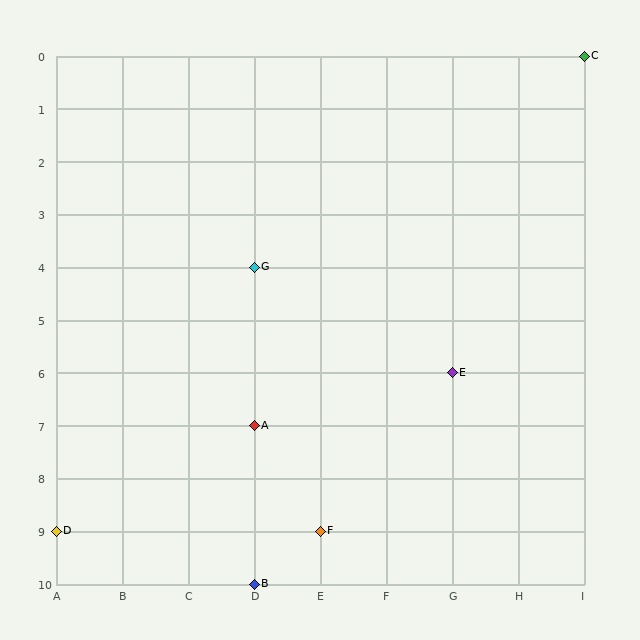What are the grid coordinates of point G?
Point G is at grid coordinates (D, 4).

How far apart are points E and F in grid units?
Points E and F are 2 columns and 3 rows apart (about 3.6 grid units diagonally).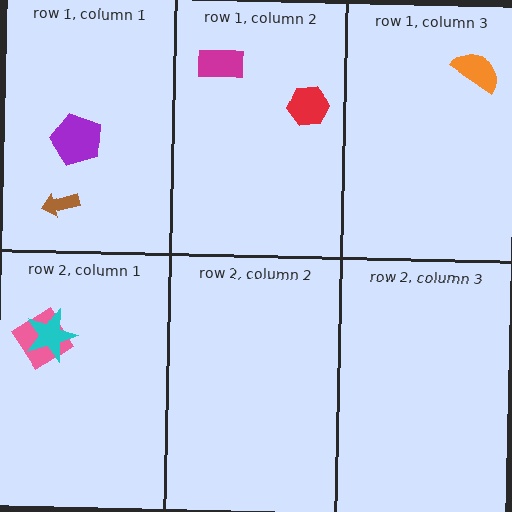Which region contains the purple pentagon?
The row 1, column 1 region.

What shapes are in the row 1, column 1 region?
The brown arrow, the purple pentagon.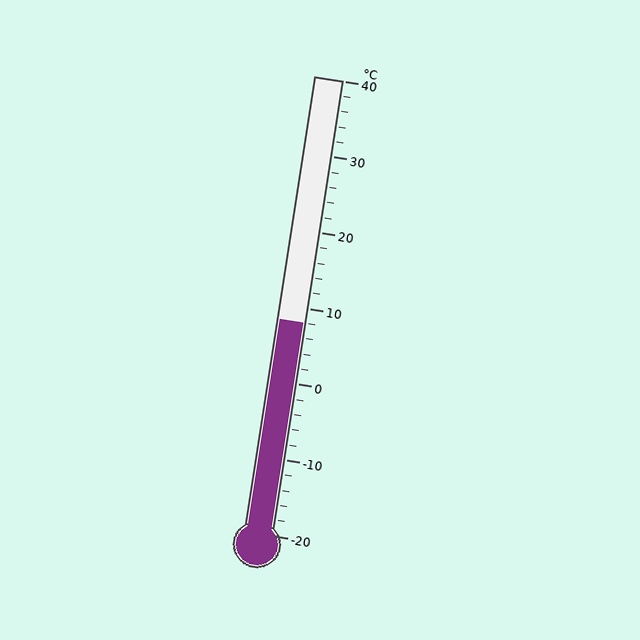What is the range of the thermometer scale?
The thermometer scale ranges from -20°C to 40°C.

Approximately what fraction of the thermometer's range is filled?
The thermometer is filled to approximately 45% of its range.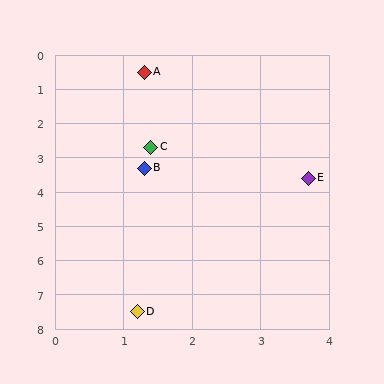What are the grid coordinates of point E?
Point E is at approximately (3.7, 3.6).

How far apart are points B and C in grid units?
Points B and C are about 0.6 grid units apart.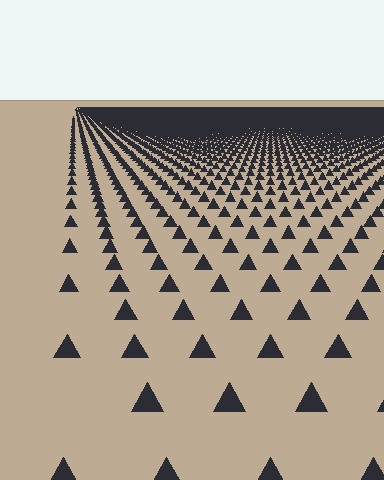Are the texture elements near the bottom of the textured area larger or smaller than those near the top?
Larger. Near the bottom, elements are closer to the viewer and appear at a bigger on-screen size.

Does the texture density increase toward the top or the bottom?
Density increases toward the top.